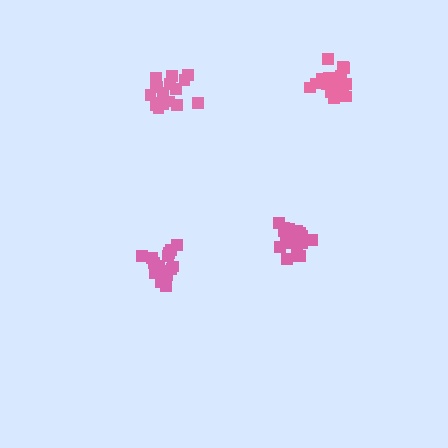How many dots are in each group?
Group 1: 16 dots, Group 2: 21 dots, Group 3: 17 dots, Group 4: 20 dots (74 total).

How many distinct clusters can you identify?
There are 4 distinct clusters.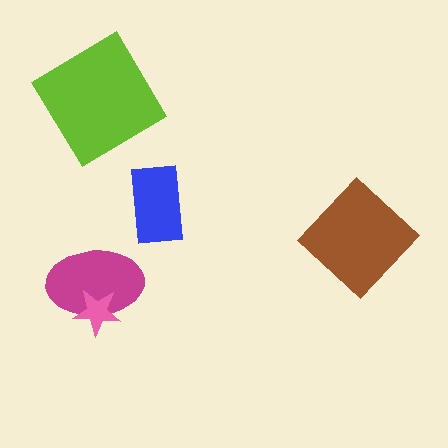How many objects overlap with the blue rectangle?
0 objects overlap with the blue rectangle.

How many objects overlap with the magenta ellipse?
1 object overlaps with the magenta ellipse.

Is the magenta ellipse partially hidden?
Yes, it is partially covered by another shape.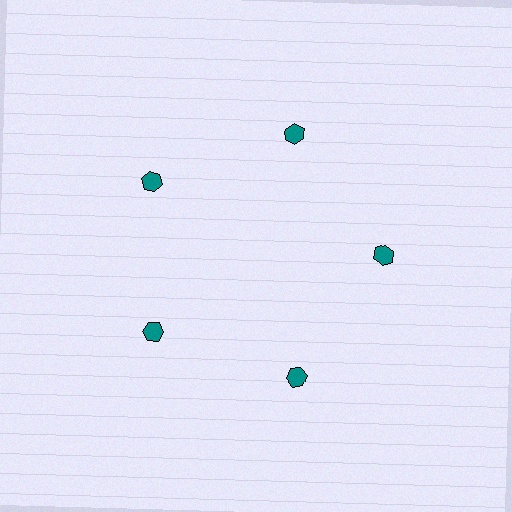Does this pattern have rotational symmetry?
Yes, this pattern has 5-fold rotational symmetry. It looks the same after rotating 72 degrees around the center.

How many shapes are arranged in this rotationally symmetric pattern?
There are 5 shapes, arranged in 5 groups of 1.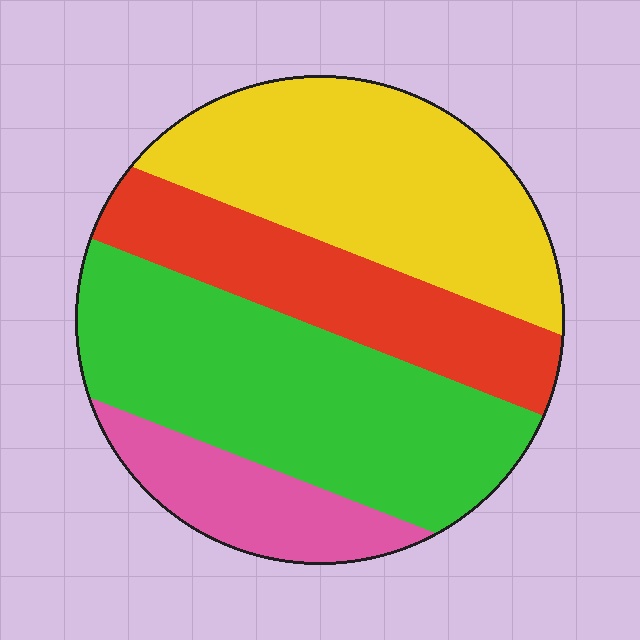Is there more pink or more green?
Green.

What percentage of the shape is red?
Red takes up about one fifth (1/5) of the shape.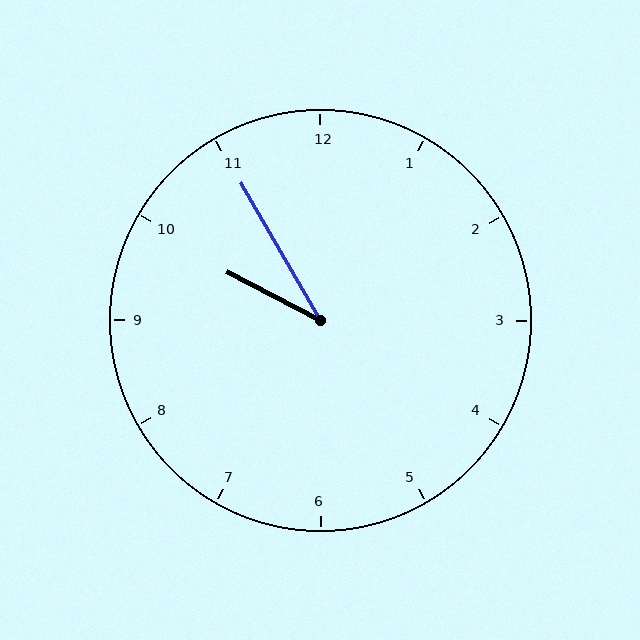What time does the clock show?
9:55.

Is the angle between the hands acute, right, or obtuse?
It is acute.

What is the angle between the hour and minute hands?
Approximately 32 degrees.